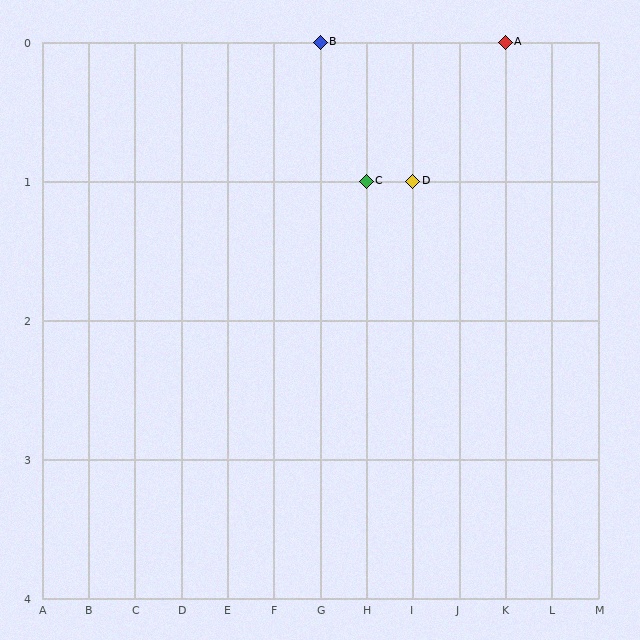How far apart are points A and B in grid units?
Points A and B are 4 columns apart.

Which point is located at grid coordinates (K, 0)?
Point A is at (K, 0).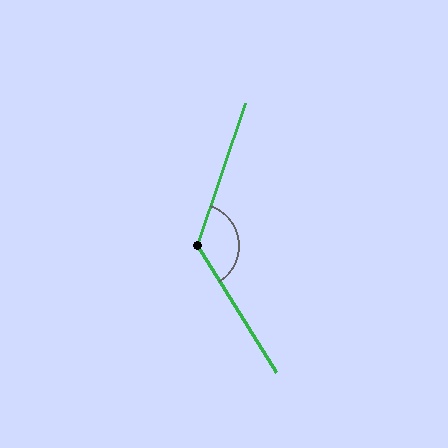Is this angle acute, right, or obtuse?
It is obtuse.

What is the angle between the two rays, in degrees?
Approximately 129 degrees.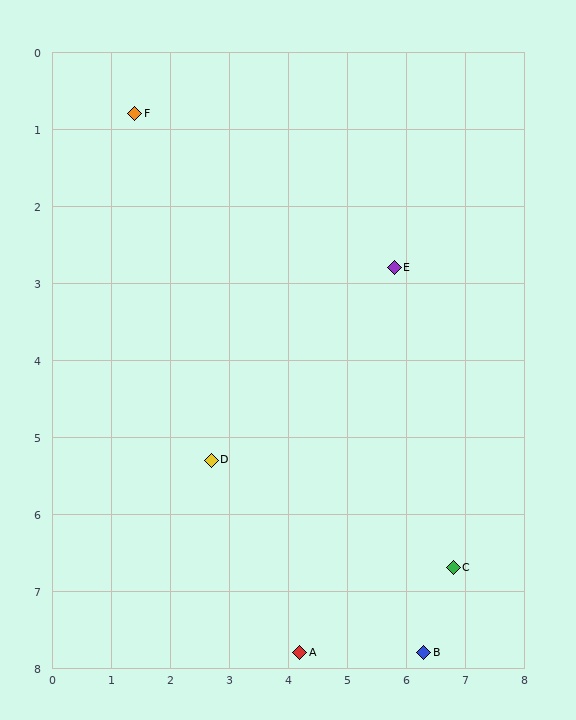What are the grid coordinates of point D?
Point D is at approximately (2.7, 5.3).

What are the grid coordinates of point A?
Point A is at approximately (4.2, 7.8).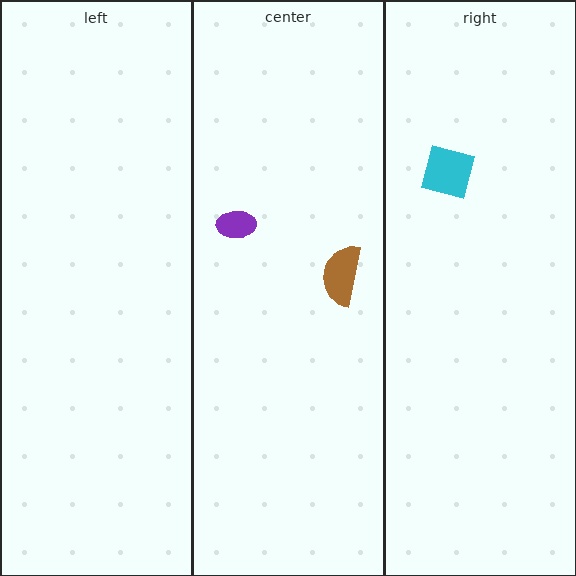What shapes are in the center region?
The brown semicircle, the purple ellipse.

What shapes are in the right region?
The cyan square.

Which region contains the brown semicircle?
The center region.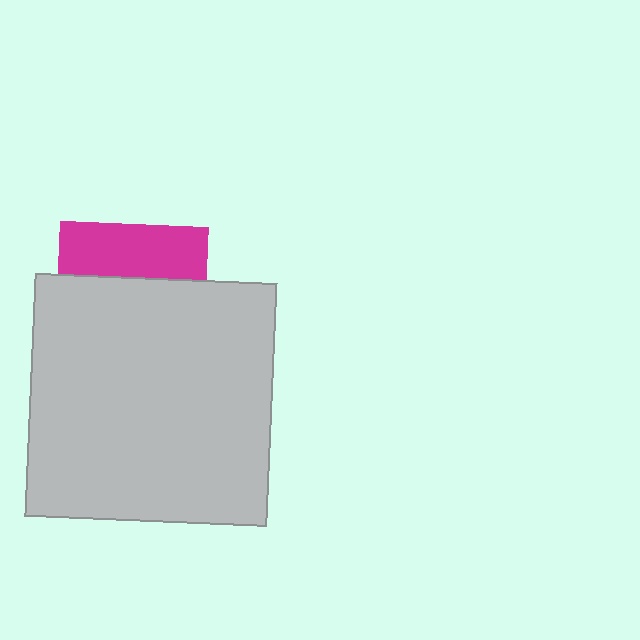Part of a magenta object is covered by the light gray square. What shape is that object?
It is a square.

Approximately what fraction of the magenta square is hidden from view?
Roughly 64% of the magenta square is hidden behind the light gray square.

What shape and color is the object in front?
The object in front is a light gray square.